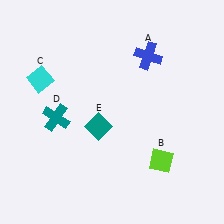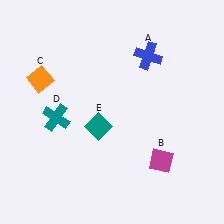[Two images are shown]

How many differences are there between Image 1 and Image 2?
There are 2 differences between the two images.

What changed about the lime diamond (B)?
In Image 1, B is lime. In Image 2, it changed to magenta.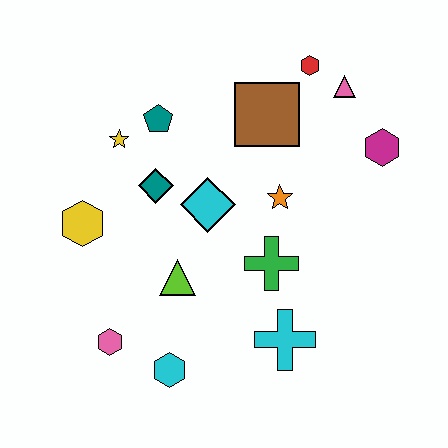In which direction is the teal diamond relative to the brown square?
The teal diamond is to the left of the brown square.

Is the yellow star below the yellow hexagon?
No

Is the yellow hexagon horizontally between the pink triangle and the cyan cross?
No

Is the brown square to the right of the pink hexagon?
Yes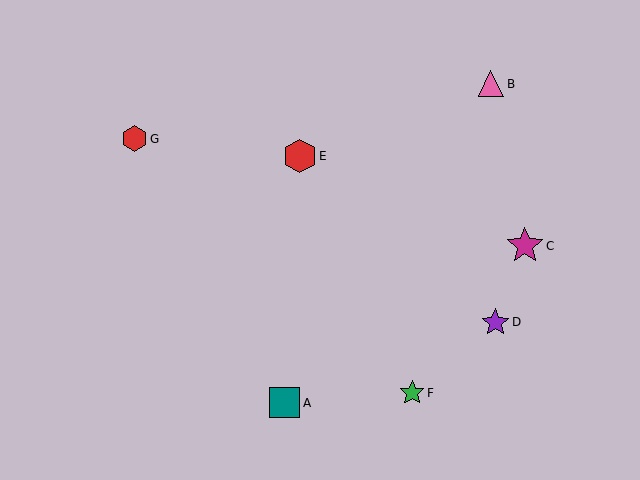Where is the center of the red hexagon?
The center of the red hexagon is at (300, 156).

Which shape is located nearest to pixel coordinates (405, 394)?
The green star (labeled F) at (412, 393) is nearest to that location.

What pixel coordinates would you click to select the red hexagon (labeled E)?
Click at (300, 156) to select the red hexagon E.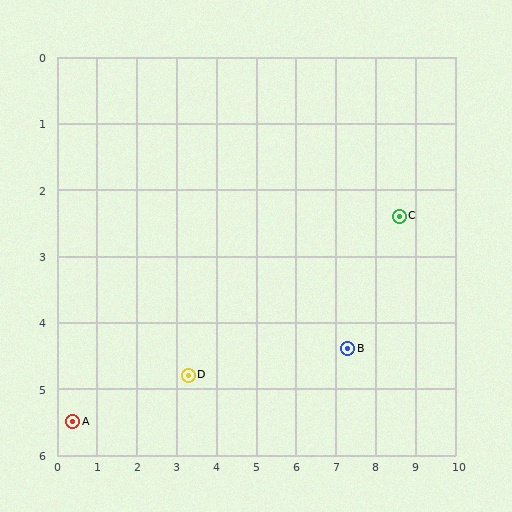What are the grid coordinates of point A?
Point A is at approximately (0.4, 5.5).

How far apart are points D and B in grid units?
Points D and B are about 4.0 grid units apart.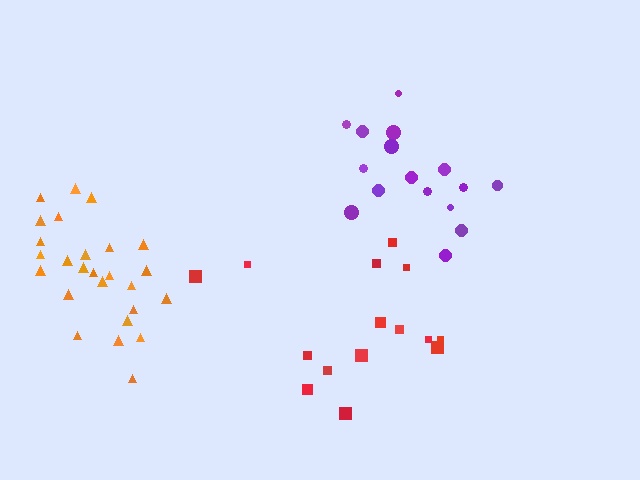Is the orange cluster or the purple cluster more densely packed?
Purple.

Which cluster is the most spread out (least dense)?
Red.